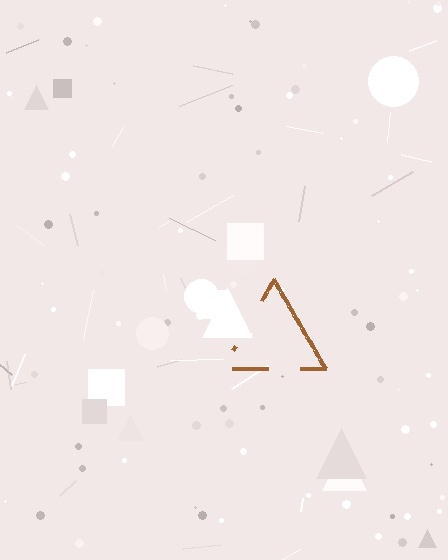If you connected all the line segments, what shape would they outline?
They would outline a triangle.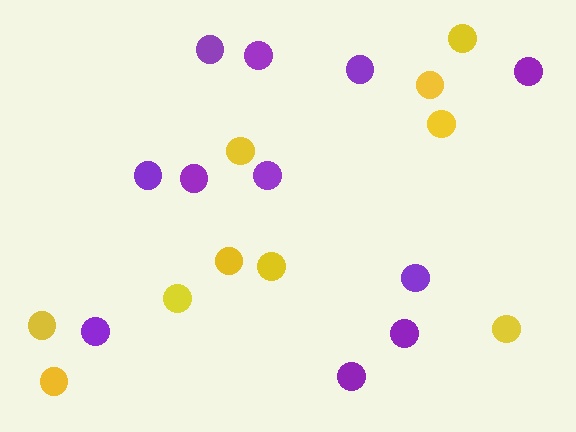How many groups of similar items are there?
There are 2 groups: one group of purple circles (11) and one group of yellow circles (10).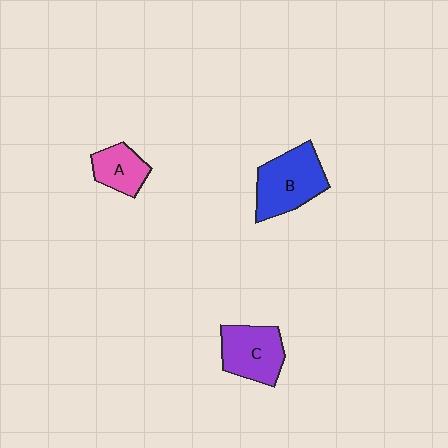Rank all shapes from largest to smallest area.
From largest to smallest: B (blue), C (purple), A (pink).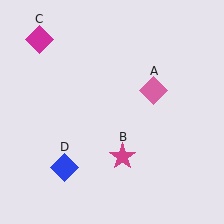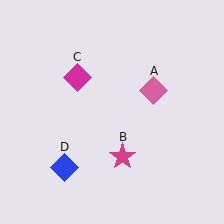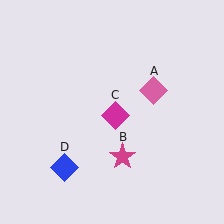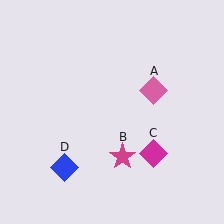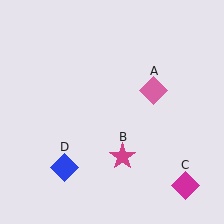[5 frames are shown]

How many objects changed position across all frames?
1 object changed position: magenta diamond (object C).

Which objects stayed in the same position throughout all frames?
Pink diamond (object A) and magenta star (object B) and blue diamond (object D) remained stationary.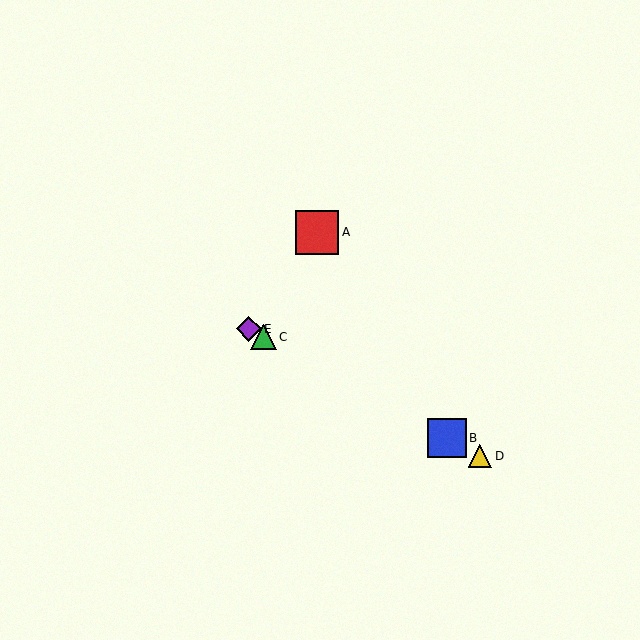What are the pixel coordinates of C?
Object C is at (263, 337).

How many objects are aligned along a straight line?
4 objects (B, C, D, E) are aligned along a straight line.